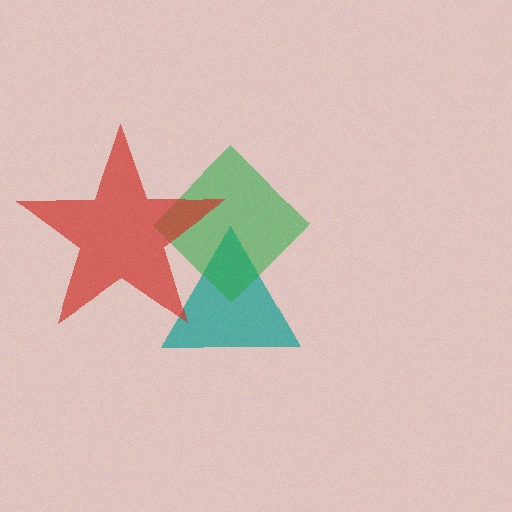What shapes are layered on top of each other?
The layered shapes are: a teal triangle, a green diamond, a red star.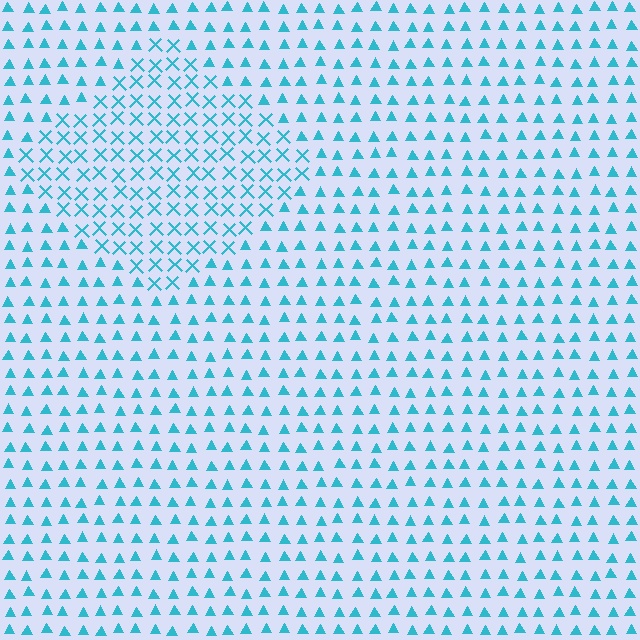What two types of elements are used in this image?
The image uses X marks inside the diamond region and triangles outside it.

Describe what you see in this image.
The image is filled with small cyan elements arranged in a uniform grid. A diamond-shaped region contains X marks, while the surrounding area contains triangles. The boundary is defined purely by the change in element shape.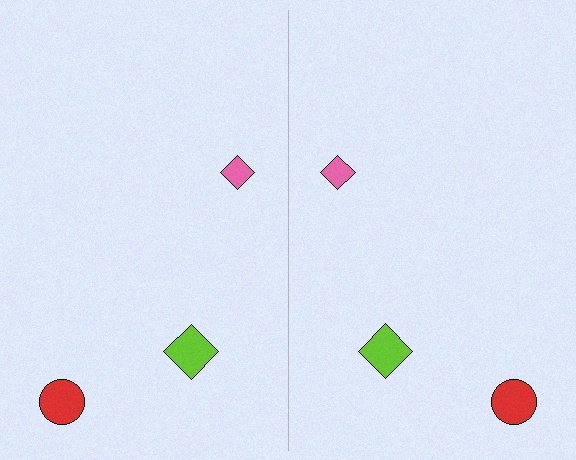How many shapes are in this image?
There are 6 shapes in this image.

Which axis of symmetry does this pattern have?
The pattern has a vertical axis of symmetry running through the center of the image.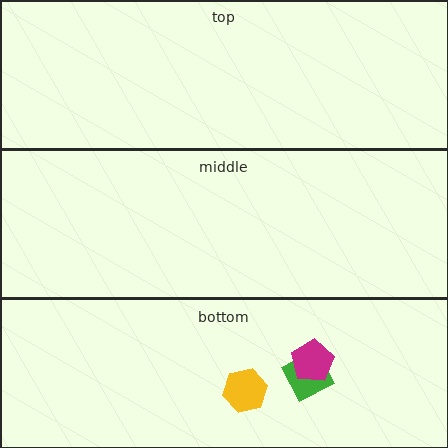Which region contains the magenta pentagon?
The bottom region.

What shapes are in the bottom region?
The green square, the yellow hexagon, the magenta pentagon.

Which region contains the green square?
The bottom region.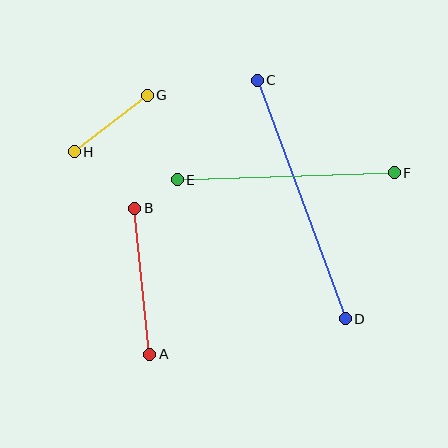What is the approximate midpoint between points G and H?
The midpoint is at approximately (111, 123) pixels.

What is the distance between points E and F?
The distance is approximately 217 pixels.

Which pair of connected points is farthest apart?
Points C and D are farthest apart.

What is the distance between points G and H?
The distance is approximately 92 pixels.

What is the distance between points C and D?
The distance is approximately 254 pixels.